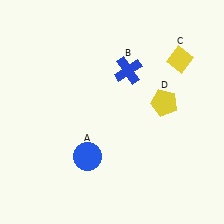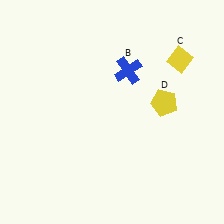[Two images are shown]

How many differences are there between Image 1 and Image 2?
There is 1 difference between the two images.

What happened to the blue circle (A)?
The blue circle (A) was removed in Image 2. It was in the bottom-left area of Image 1.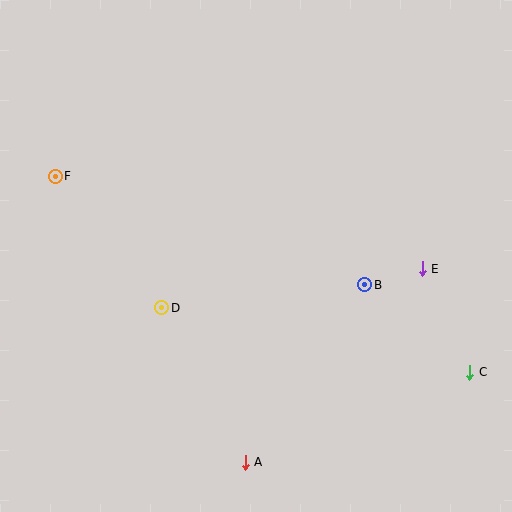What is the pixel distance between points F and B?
The distance between F and B is 328 pixels.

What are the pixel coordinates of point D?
Point D is at (162, 308).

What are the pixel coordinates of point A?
Point A is at (245, 462).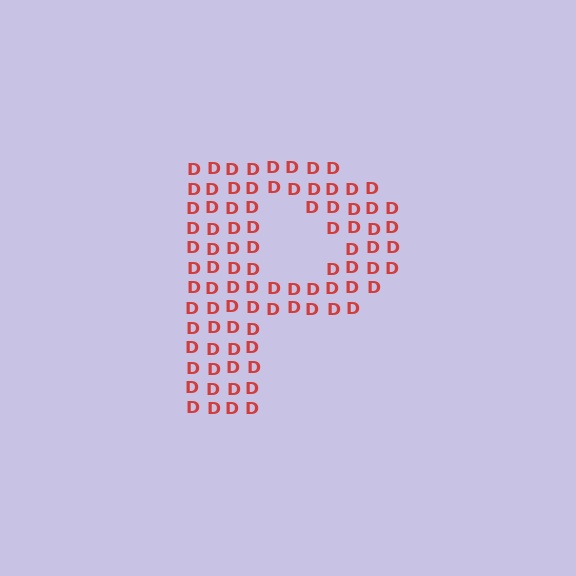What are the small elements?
The small elements are letter D's.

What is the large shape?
The large shape is the letter P.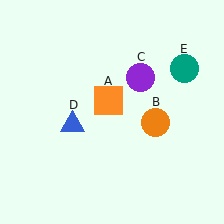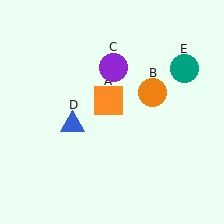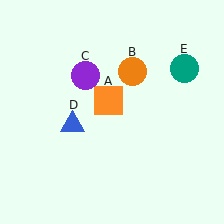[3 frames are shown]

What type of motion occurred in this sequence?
The orange circle (object B), purple circle (object C) rotated counterclockwise around the center of the scene.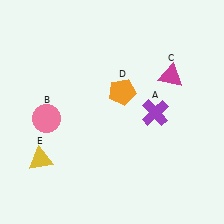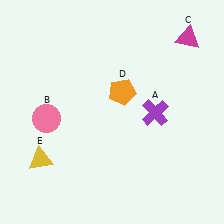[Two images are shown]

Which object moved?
The magenta triangle (C) moved up.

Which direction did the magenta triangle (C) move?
The magenta triangle (C) moved up.